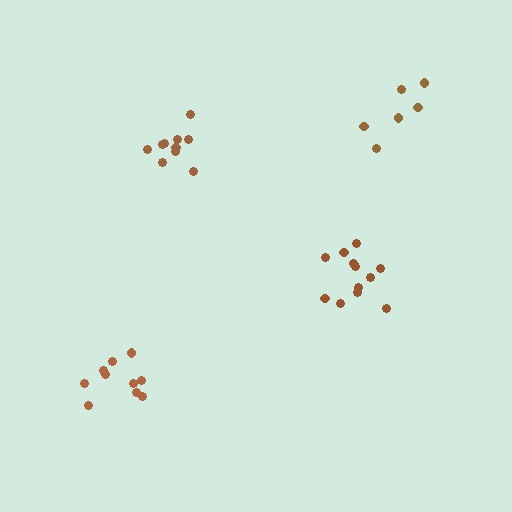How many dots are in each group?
Group 1: 10 dots, Group 2: 6 dots, Group 3: 10 dots, Group 4: 12 dots (38 total).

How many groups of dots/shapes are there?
There are 4 groups.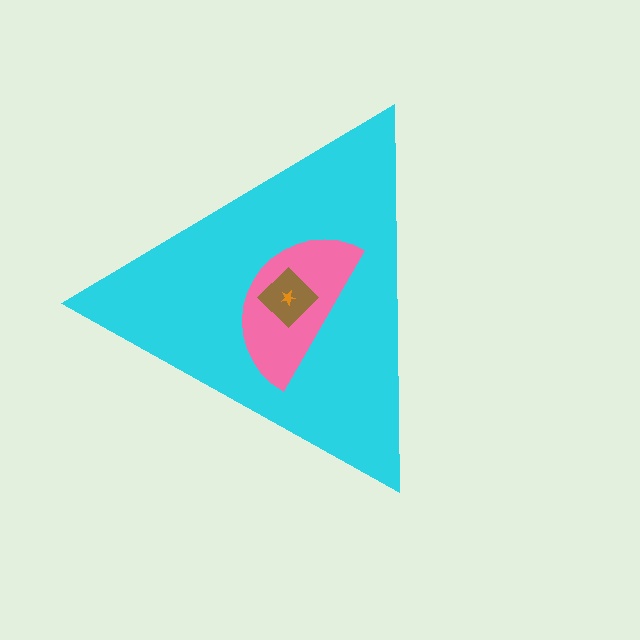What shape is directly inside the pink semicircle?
The brown diamond.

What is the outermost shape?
The cyan triangle.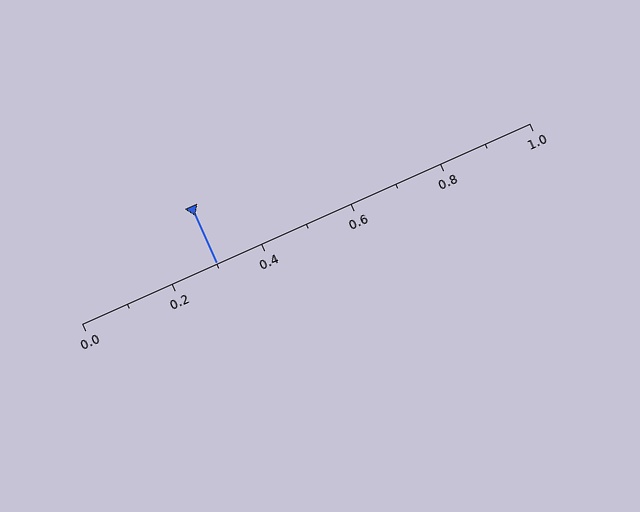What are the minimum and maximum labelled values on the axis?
The axis runs from 0.0 to 1.0.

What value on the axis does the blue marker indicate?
The marker indicates approximately 0.3.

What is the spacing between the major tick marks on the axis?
The major ticks are spaced 0.2 apart.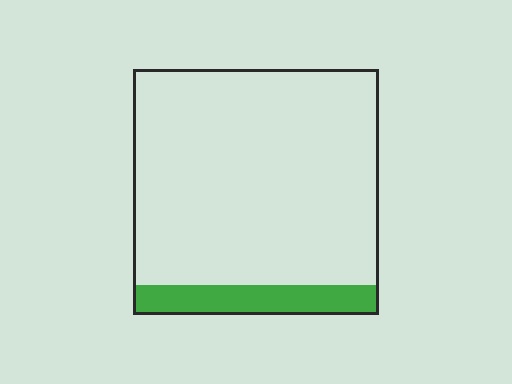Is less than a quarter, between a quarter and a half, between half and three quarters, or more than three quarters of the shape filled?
Less than a quarter.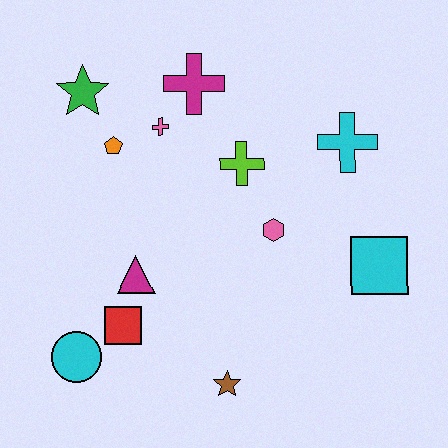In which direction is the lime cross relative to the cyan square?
The lime cross is to the left of the cyan square.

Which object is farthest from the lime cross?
The cyan circle is farthest from the lime cross.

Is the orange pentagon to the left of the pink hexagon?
Yes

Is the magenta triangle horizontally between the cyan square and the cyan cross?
No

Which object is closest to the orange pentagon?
The pink cross is closest to the orange pentagon.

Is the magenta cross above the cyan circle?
Yes